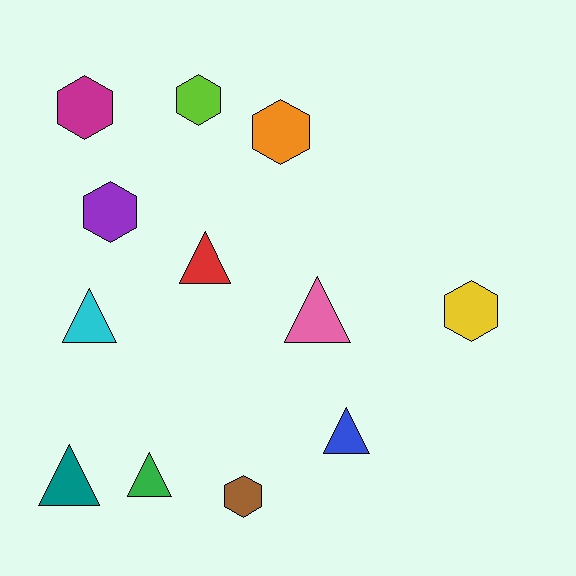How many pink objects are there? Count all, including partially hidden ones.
There is 1 pink object.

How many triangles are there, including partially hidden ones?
There are 6 triangles.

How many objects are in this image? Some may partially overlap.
There are 12 objects.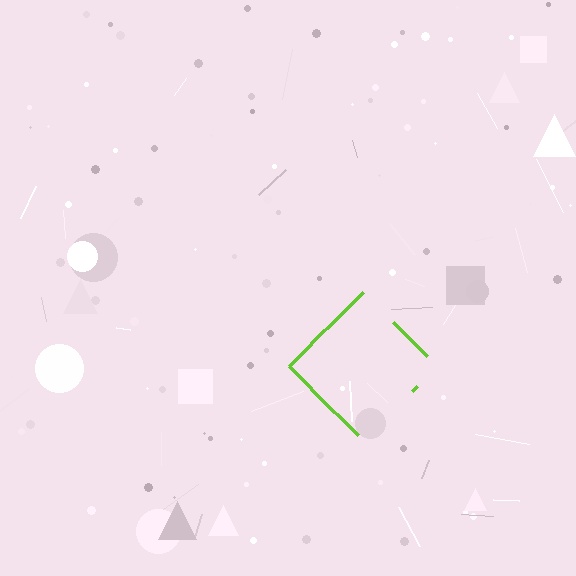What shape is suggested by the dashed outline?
The dashed outline suggests a diamond.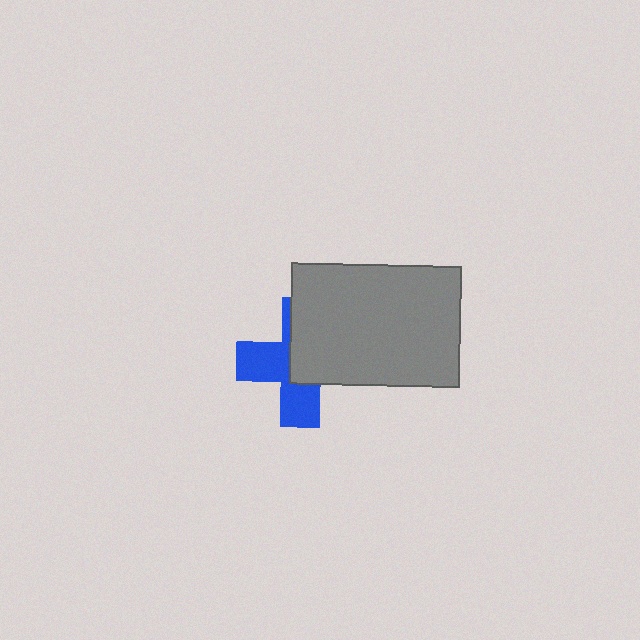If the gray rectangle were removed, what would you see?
You would see the complete blue cross.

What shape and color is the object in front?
The object in front is a gray rectangle.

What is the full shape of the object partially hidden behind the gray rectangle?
The partially hidden object is a blue cross.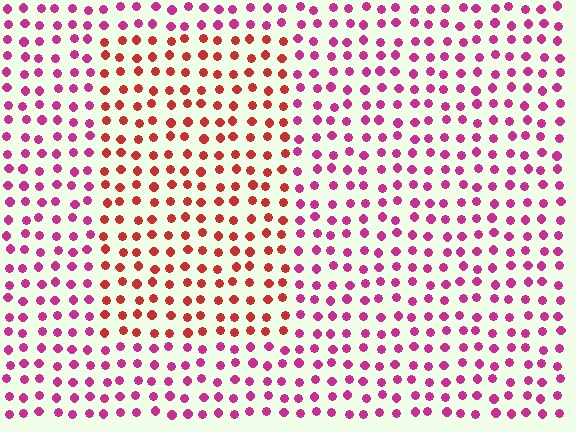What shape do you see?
I see a rectangle.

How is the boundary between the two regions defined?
The boundary is defined purely by a slight shift in hue (about 38 degrees). Spacing, size, and orientation are identical on both sides.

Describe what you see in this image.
The image is filled with small magenta elements in a uniform arrangement. A rectangle-shaped region is visible where the elements are tinted to a slightly different hue, forming a subtle color boundary.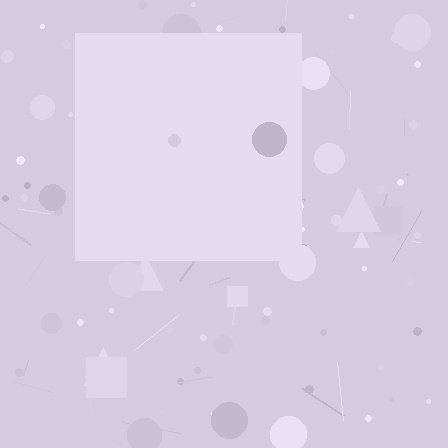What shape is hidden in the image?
A square is hidden in the image.